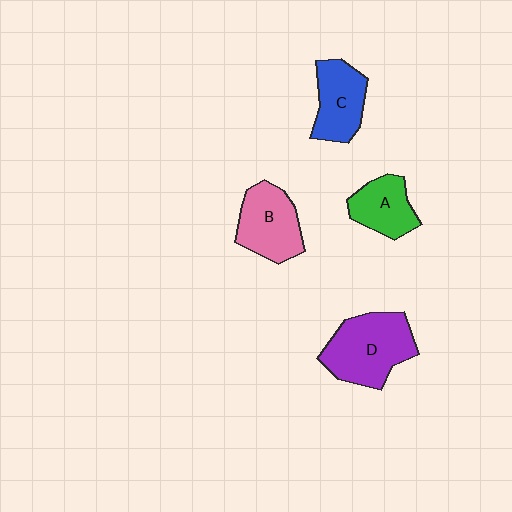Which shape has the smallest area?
Shape A (green).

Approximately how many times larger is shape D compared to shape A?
Approximately 1.7 times.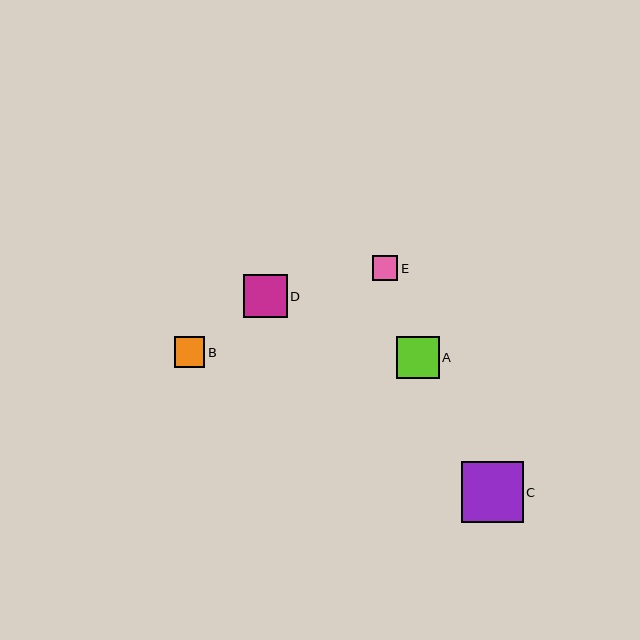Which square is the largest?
Square C is the largest with a size of approximately 61 pixels.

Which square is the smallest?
Square E is the smallest with a size of approximately 25 pixels.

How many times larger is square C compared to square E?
Square C is approximately 2.4 times the size of square E.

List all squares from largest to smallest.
From largest to smallest: C, D, A, B, E.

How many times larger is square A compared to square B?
Square A is approximately 1.4 times the size of square B.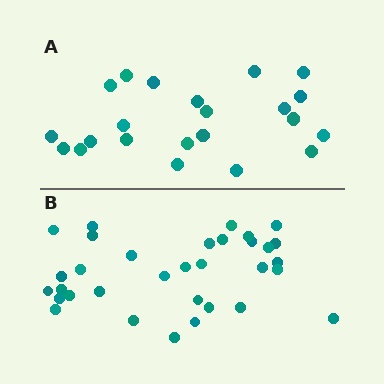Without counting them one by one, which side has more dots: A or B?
Region B (the bottom region) has more dots.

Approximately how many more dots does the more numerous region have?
Region B has roughly 12 or so more dots than region A.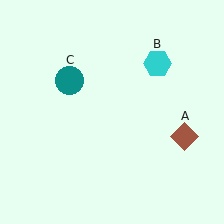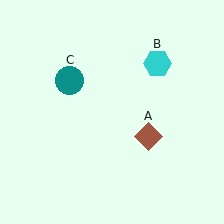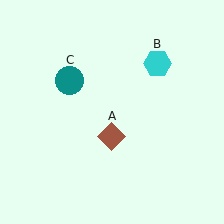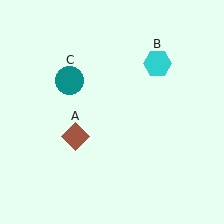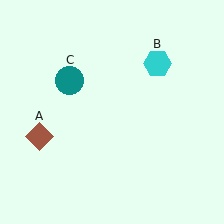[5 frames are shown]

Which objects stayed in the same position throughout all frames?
Cyan hexagon (object B) and teal circle (object C) remained stationary.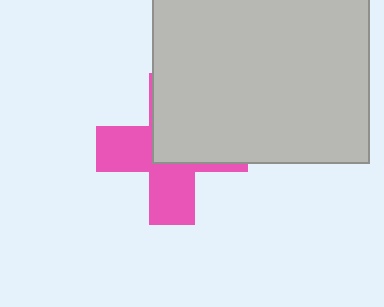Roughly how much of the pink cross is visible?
About half of it is visible (roughly 50%).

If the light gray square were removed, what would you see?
You would see the complete pink cross.